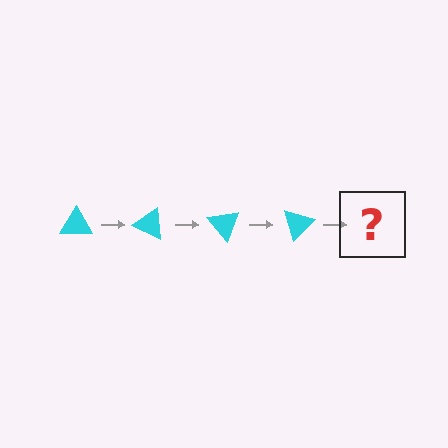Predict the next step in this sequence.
The next step is a cyan triangle rotated 100 degrees.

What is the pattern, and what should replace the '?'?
The pattern is that the triangle rotates 25 degrees each step. The '?' should be a cyan triangle rotated 100 degrees.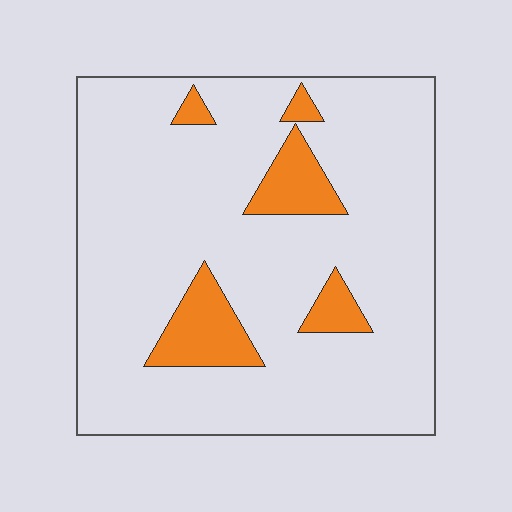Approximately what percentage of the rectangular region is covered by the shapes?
Approximately 10%.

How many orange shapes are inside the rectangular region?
5.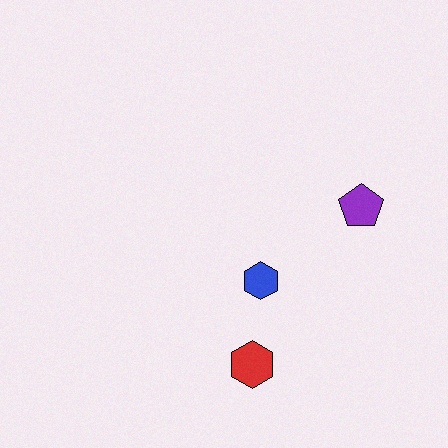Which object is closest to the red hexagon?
The blue hexagon is closest to the red hexagon.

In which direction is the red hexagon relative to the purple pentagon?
The red hexagon is below the purple pentagon.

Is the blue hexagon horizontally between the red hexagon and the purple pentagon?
Yes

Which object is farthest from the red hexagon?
The purple pentagon is farthest from the red hexagon.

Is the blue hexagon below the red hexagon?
No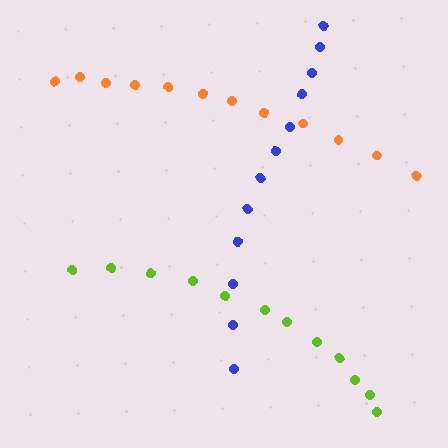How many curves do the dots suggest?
There are 3 distinct paths.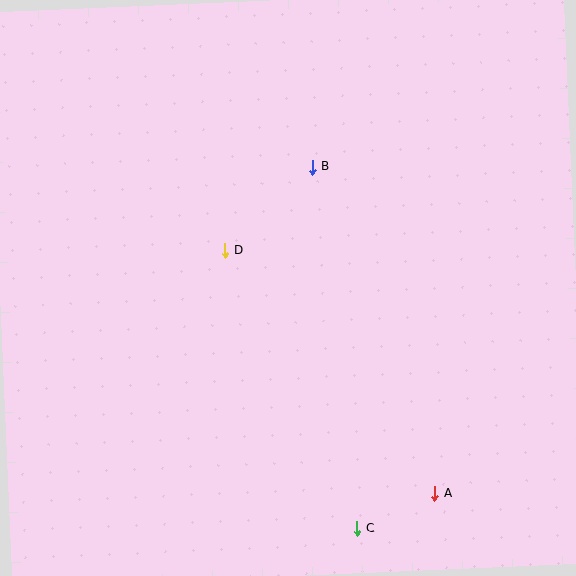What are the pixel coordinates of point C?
Point C is at (357, 528).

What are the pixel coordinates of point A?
Point A is at (435, 493).